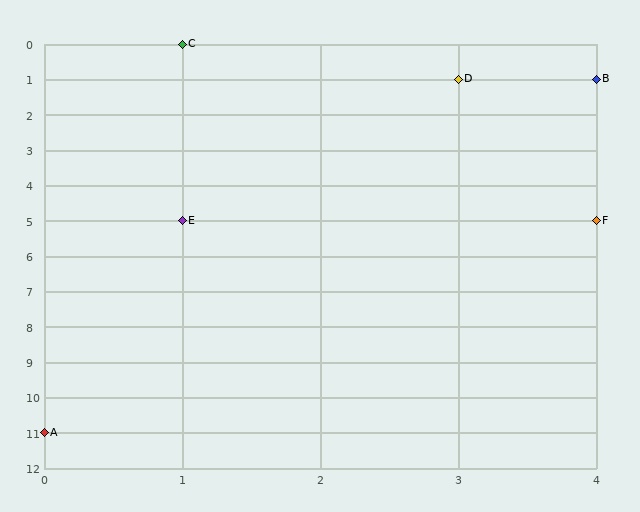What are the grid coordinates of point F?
Point F is at grid coordinates (4, 5).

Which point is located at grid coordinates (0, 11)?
Point A is at (0, 11).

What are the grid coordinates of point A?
Point A is at grid coordinates (0, 11).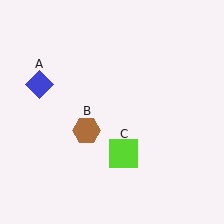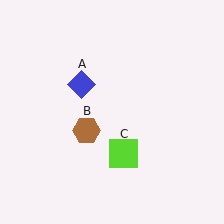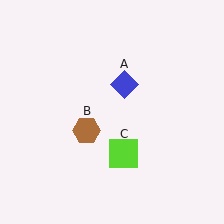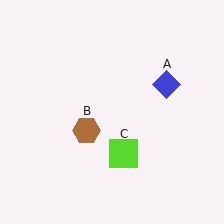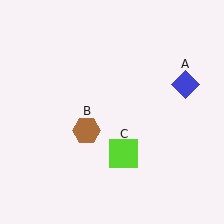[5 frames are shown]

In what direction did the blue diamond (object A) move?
The blue diamond (object A) moved right.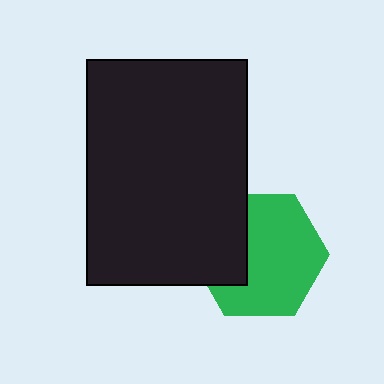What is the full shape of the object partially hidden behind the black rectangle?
The partially hidden object is a green hexagon.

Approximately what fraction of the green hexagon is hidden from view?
Roughly 31% of the green hexagon is hidden behind the black rectangle.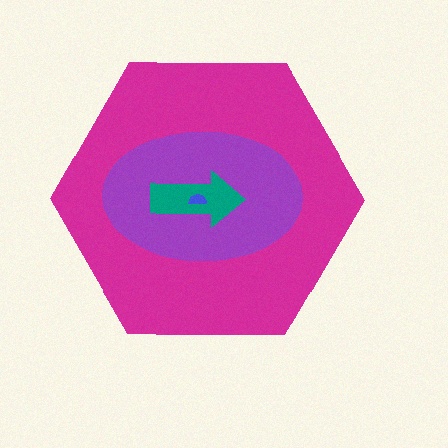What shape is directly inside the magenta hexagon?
The purple ellipse.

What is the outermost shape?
The magenta hexagon.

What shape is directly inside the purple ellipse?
The teal arrow.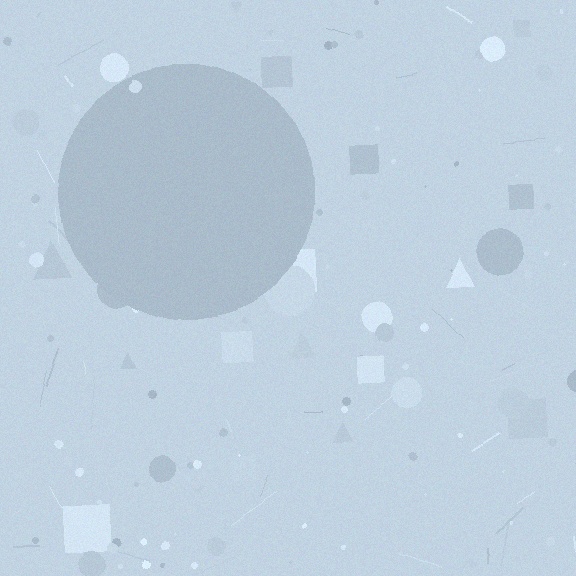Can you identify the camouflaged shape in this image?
The camouflaged shape is a circle.